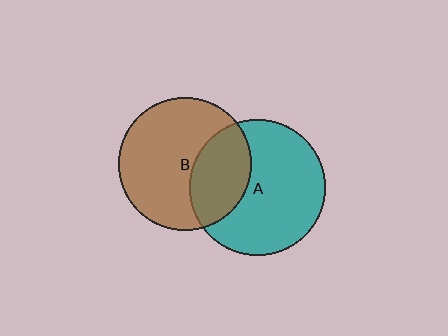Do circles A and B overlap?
Yes.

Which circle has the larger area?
Circle A (teal).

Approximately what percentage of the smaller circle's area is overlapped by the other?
Approximately 35%.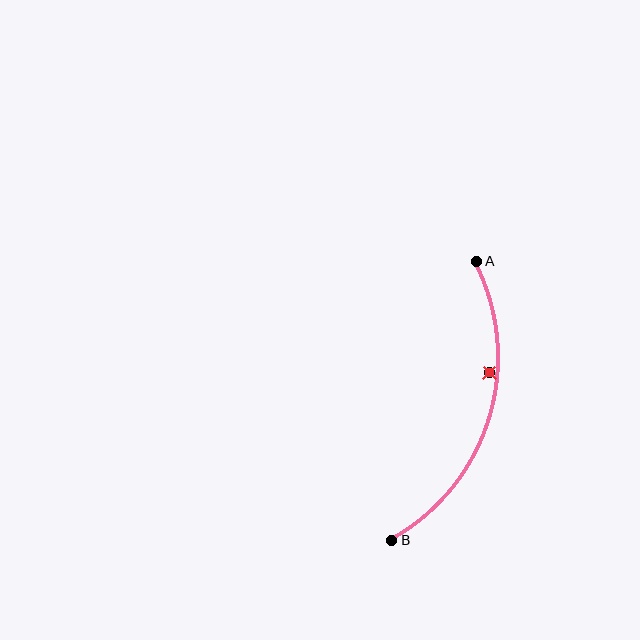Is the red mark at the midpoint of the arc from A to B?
No — the red mark does not lie on the arc at all. It sits slightly inside the curve.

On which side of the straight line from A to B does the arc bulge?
The arc bulges to the right of the straight line connecting A and B.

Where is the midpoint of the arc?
The arc midpoint is the point on the curve farthest from the straight line joining A and B. It sits to the right of that line.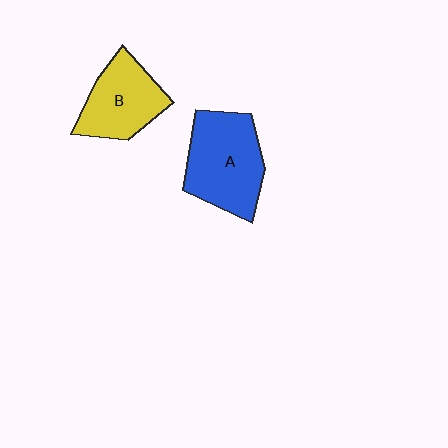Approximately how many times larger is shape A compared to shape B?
Approximately 1.3 times.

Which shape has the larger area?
Shape A (blue).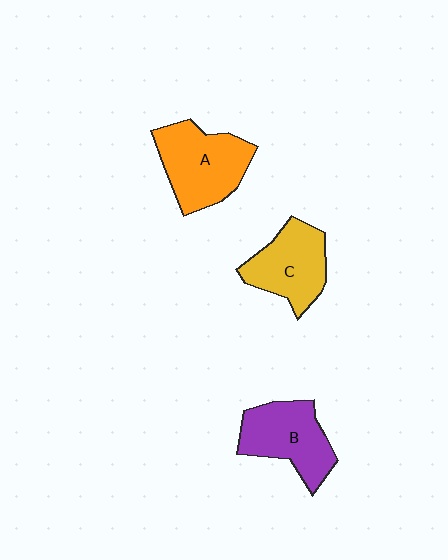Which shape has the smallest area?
Shape C (yellow).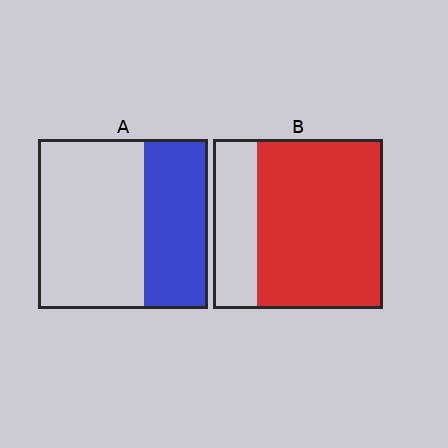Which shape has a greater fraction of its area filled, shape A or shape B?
Shape B.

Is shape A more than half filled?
No.